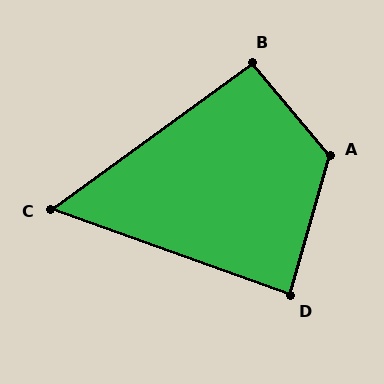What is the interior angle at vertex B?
Approximately 94 degrees (approximately right).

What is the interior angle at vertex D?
Approximately 86 degrees (approximately right).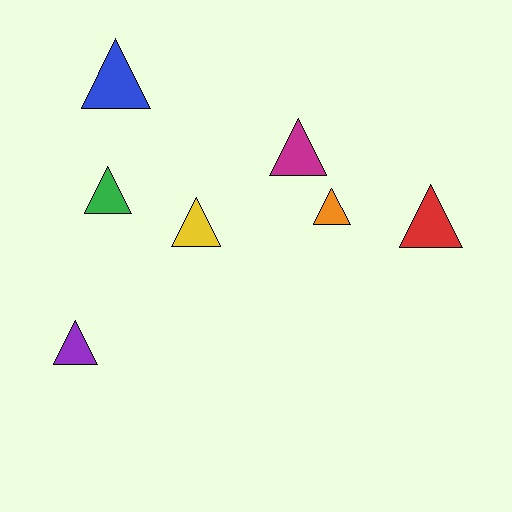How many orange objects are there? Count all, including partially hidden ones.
There is 1 orange object.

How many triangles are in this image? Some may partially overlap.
There are 7 triangles.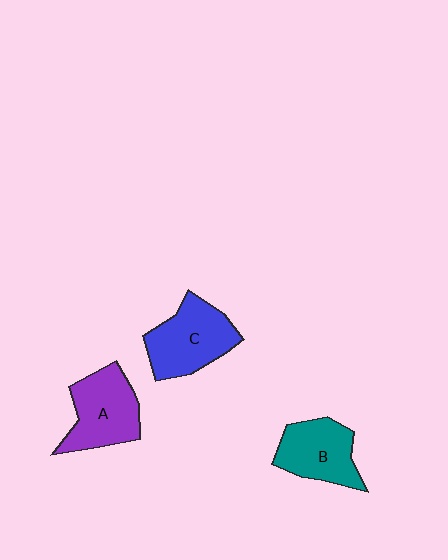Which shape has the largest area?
Shape C (blue).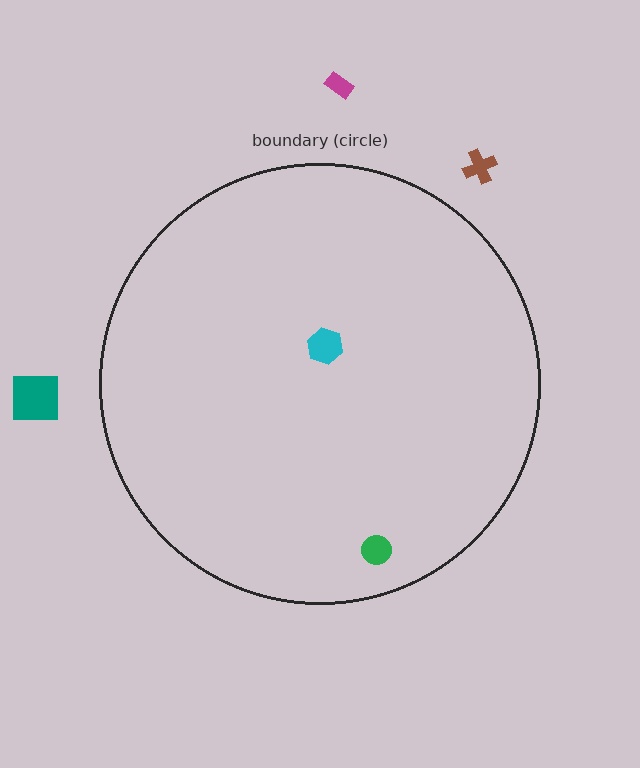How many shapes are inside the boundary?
2 inside, 3 outside.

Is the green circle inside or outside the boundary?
Inside.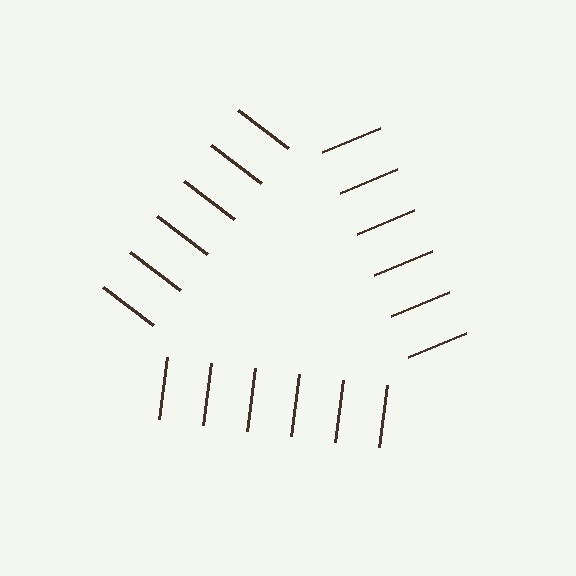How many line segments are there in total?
18 — 6 along each of the 3 edges.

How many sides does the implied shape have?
3 sides — the line-ends trace a triangle.